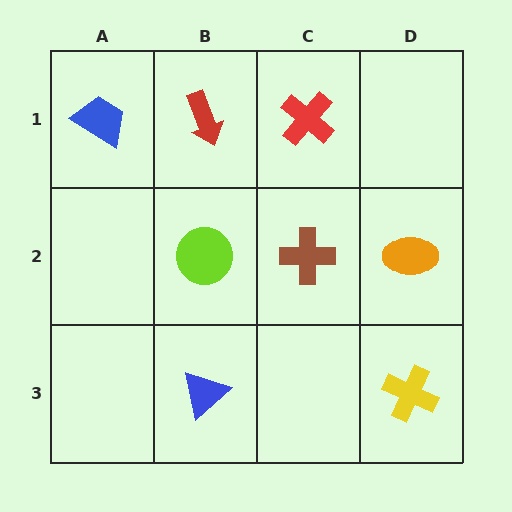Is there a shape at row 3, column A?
No, that cell is empty.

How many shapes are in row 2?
3 shapes.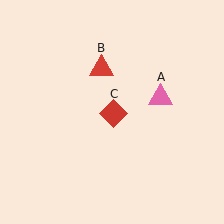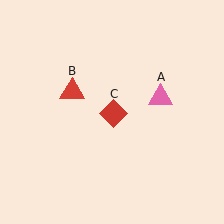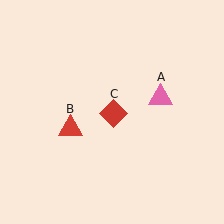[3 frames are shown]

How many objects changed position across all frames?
1 object changed position: red triangle (object B).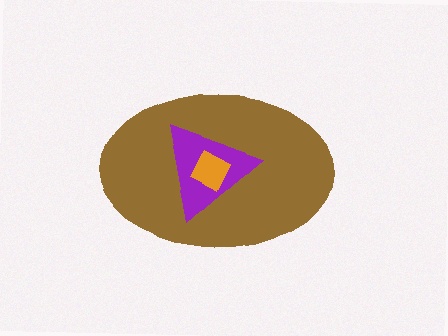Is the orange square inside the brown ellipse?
Yes.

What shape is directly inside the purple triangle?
The orange square.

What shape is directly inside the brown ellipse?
The purple triangle.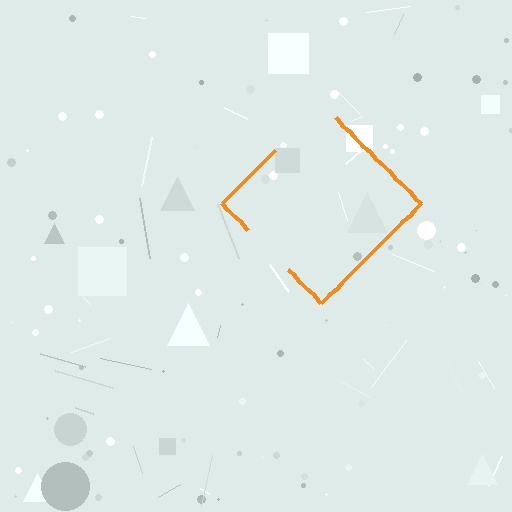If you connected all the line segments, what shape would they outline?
They would outline a diamond.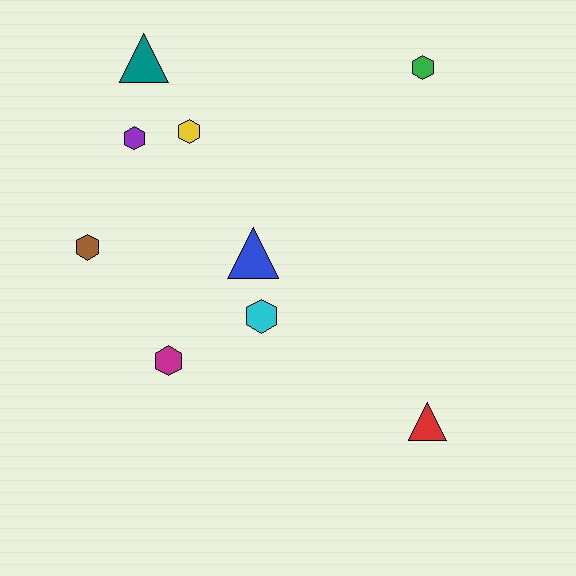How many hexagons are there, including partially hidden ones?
There are 6 hexagons.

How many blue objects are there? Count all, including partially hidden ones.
There is 1 blue object.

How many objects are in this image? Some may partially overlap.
There are 9 objects.